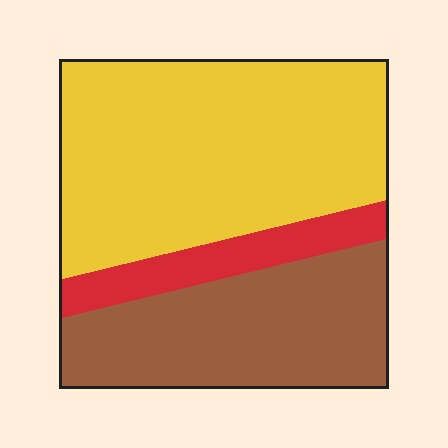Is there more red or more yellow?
Yellow.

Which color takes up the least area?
Red, at roughly 10%.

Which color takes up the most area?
Yellow, at roughly 55%.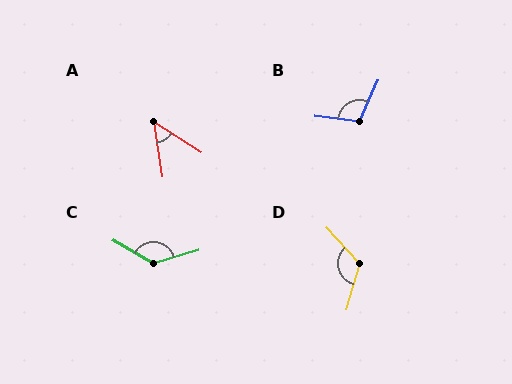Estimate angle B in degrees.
Approximately 107 degrees.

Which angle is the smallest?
A, at approximately 49 degrees.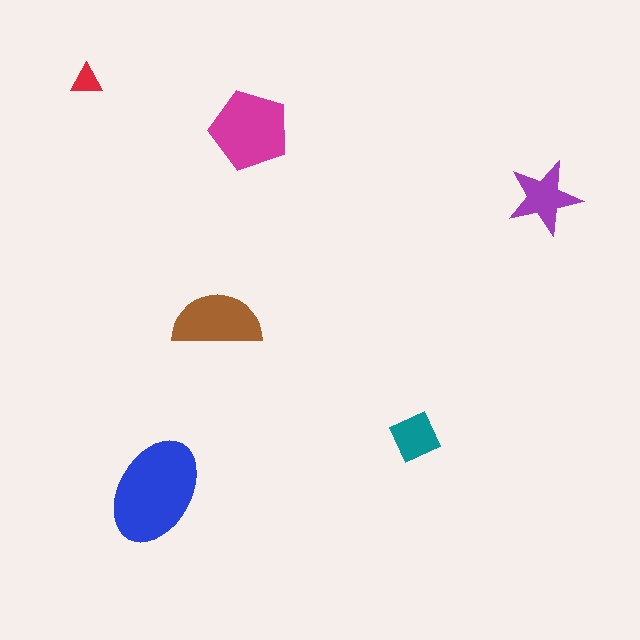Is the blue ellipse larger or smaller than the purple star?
Larger.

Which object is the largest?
The blue ellipse.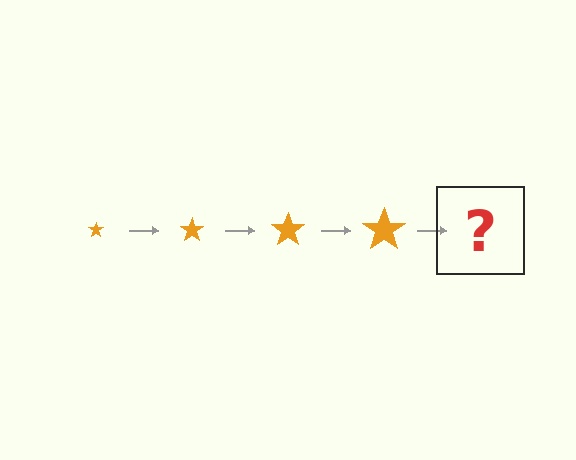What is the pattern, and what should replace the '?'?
The pattern is that the star gets progressively larger each step. The '?' should be an orange star, larger than the previous one.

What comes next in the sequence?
The next element should be an orange star, larger than the previous one.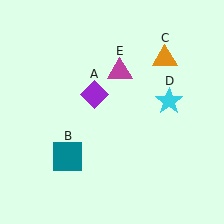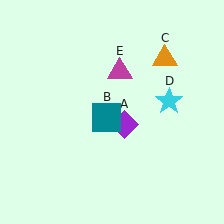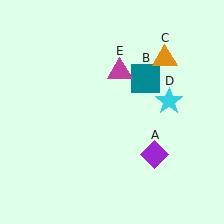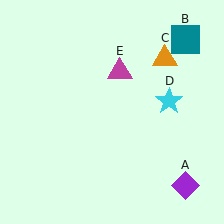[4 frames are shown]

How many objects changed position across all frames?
2 objects changed position: purple diamond (object A), teal square (object B).